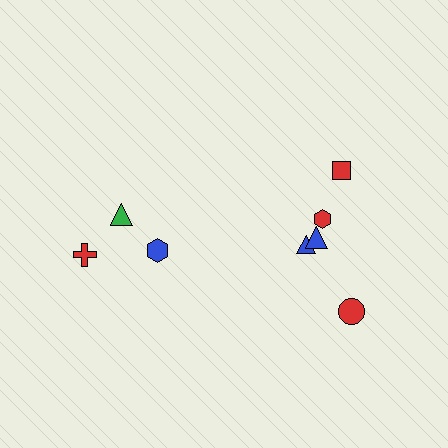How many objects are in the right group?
There are 5 objects.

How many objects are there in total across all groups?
There are 8 objects.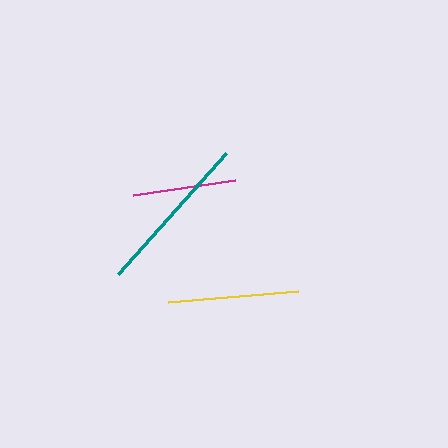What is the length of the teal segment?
The teal segment is approximately 162 pixels long.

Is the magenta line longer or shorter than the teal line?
The teal line is longer than the magenta line.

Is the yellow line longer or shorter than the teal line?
The teal line is longer than the yellow line.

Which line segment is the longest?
The teal line is the longest at approximately 162 pixels.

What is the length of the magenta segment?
The magenta segment is approximately 103 pixels long.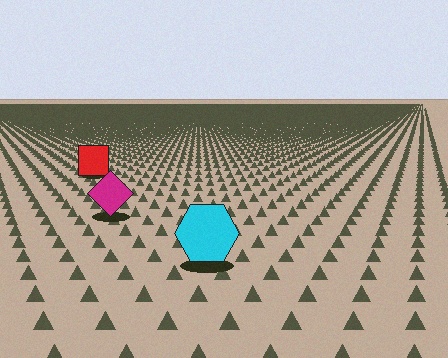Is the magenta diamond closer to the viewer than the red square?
Yes. The magenta diamond is closer — you can tell from the texture gradient: the ground texture is coarser near it.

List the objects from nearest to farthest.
From nearest to farthest: the cyan hexagon, the magenta diamond, the red square.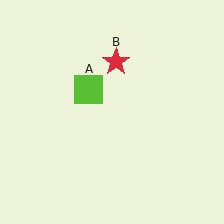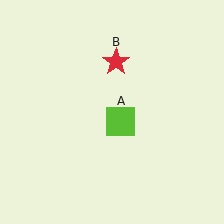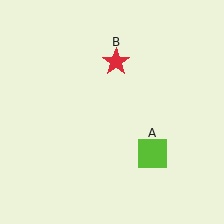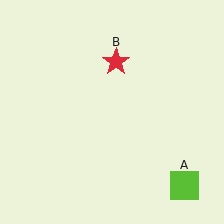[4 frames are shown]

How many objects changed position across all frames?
1 object changed position: lime square (object A).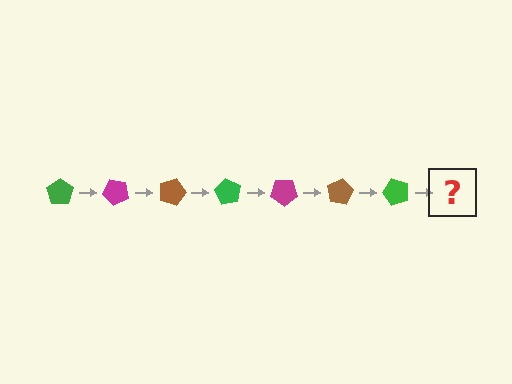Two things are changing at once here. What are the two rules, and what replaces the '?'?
The two rules are that it rotates 45 degrees each step and the color cycles through green, magenta, and brown. The '?' should be a magenta pentagon, rotated 315 degrees from the start.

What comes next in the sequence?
The next element should be a magenta pentagon, rotated 315 degrees from the start.